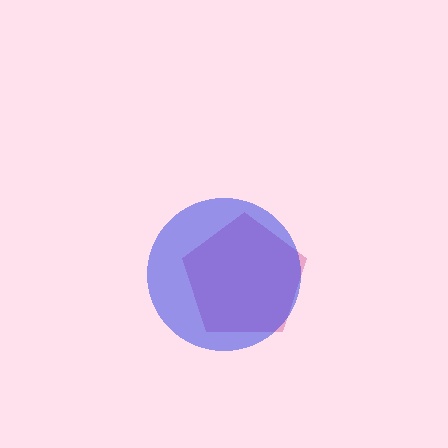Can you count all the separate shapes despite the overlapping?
Yes, there are 2 separate shapes.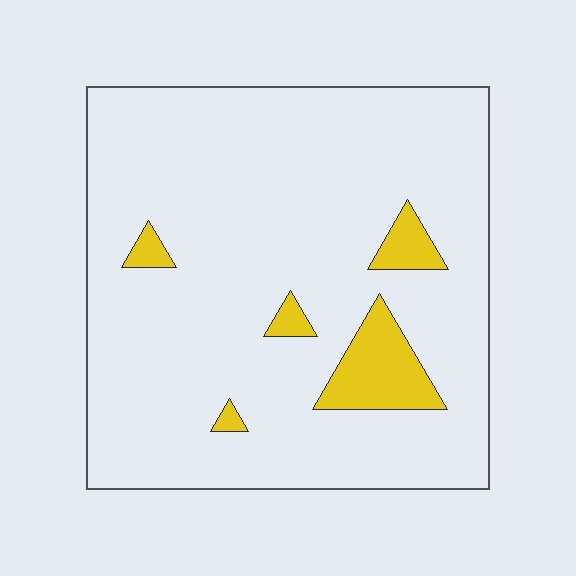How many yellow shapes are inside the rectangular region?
5.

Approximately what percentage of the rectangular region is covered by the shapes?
Approximately 10%.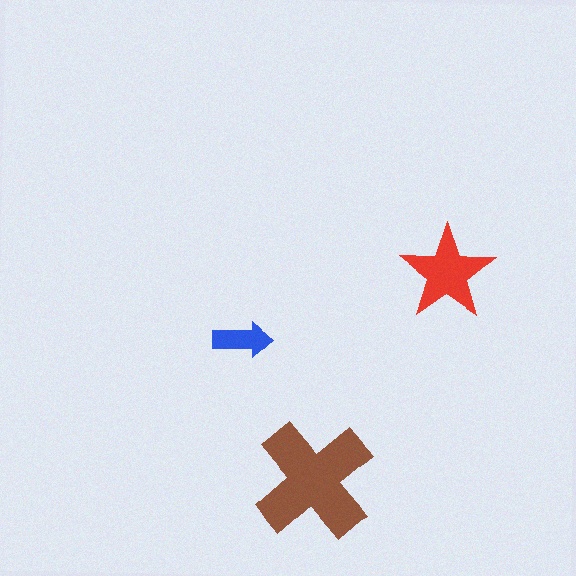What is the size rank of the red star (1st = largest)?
2nd.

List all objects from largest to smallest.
The brown cross, the red star, the blue arrow.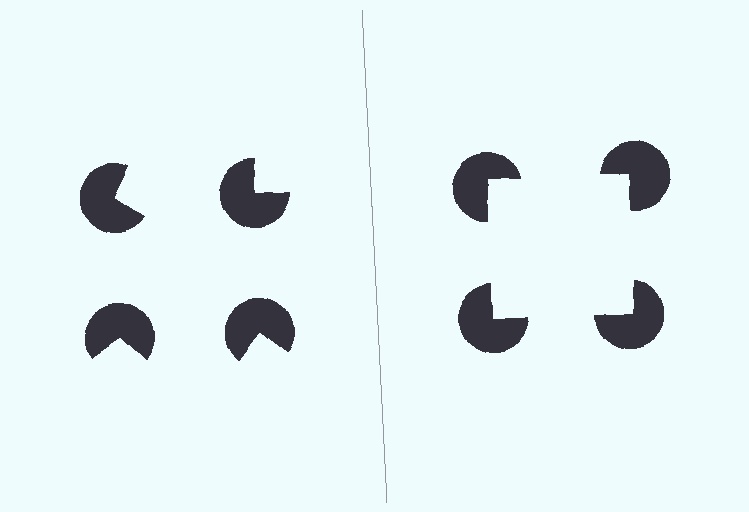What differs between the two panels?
The pac-man discs are positioned identically on both sides; only the wedge orientations differ. On the right they align to a square; on the left they are misaligned.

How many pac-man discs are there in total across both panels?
8 — 4 on each side.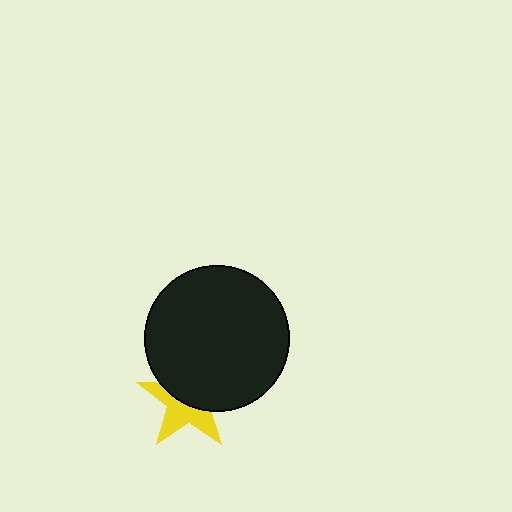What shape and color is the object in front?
The object in front is a black circle.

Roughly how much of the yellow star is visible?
About half of it is visible (roughly 48%).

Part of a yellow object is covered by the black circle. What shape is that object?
It is a star.